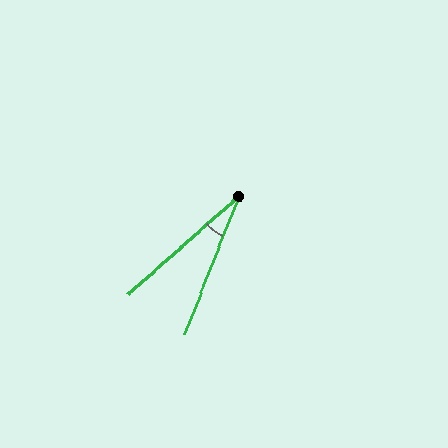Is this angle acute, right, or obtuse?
It is acute.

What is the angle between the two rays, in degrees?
Approximately 27 degrees.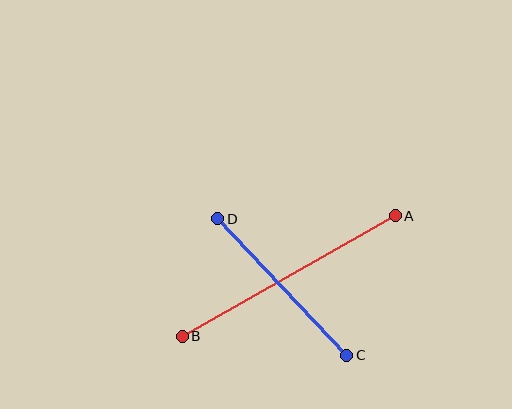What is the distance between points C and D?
The distance is approximately 188 pixels.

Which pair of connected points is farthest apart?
Points A and B are farthest apart.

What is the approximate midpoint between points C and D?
The midpoint is at approximately (282, 287) pixels.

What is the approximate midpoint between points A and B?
The midpoint is at approximately (289, 276) pixels.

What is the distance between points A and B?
The distance is approximately 245 pixels.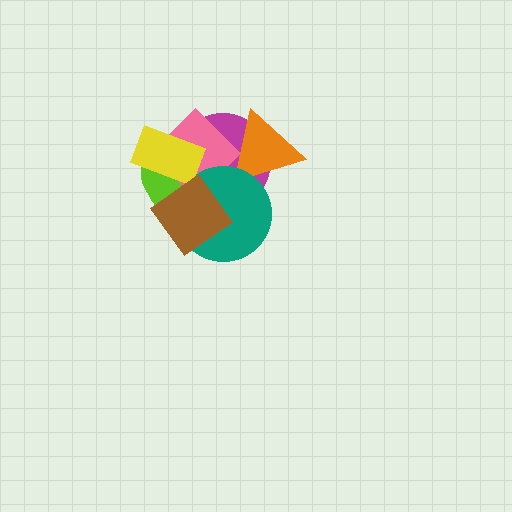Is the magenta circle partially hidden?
Yes, it is partially covered by another shape.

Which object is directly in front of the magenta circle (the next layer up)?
The orange triangle is directly in front of the magenta circle.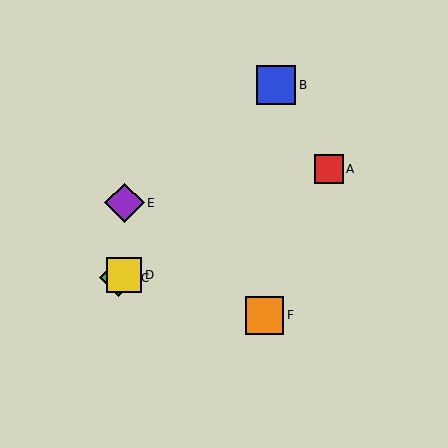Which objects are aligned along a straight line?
Objects A, C, D are aligned along a straight line.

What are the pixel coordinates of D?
Object D is at (124, 275).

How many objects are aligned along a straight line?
3 objects (A, C, D) are aligned along a straight line.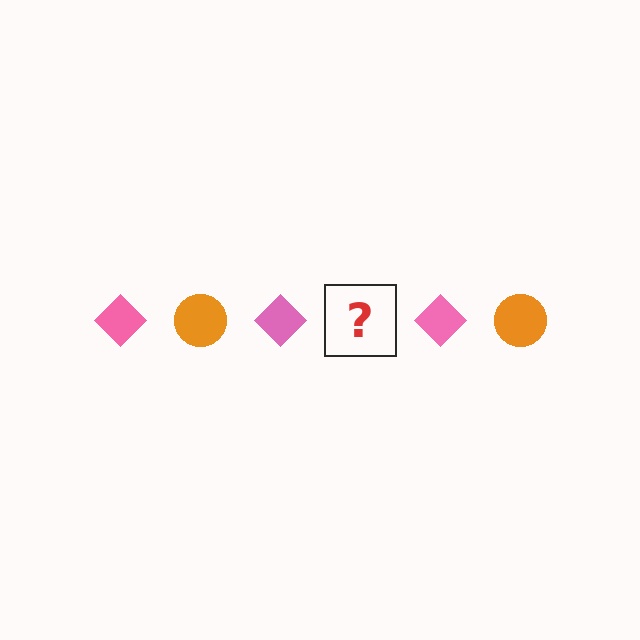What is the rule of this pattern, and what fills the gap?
The rule is that the pattern alternates between pink diamond and orange circle. The gap should be filled with an orange circle.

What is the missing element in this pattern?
The missing element is an orange circle.